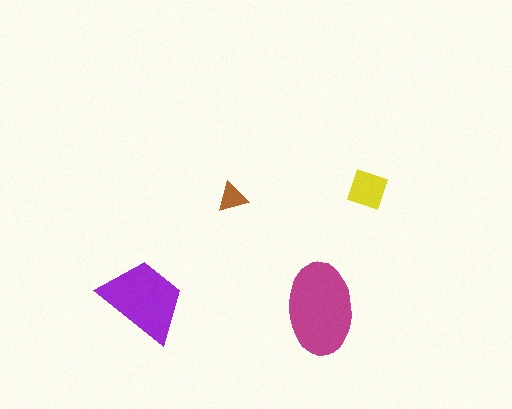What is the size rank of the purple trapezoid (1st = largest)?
2nd.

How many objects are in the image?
There are 4 objects in the image.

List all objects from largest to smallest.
The magenta ellipse, the purple trapezoid, the yellow square, the brown triangle.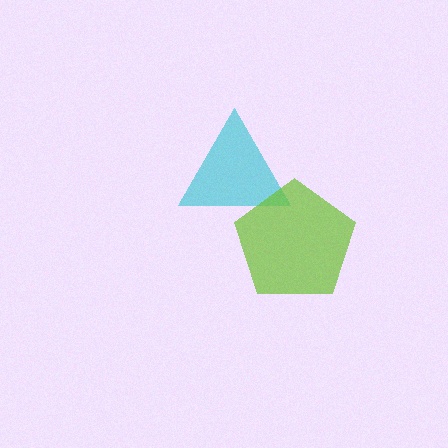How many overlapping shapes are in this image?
There are 2 overlapping shapes in the image.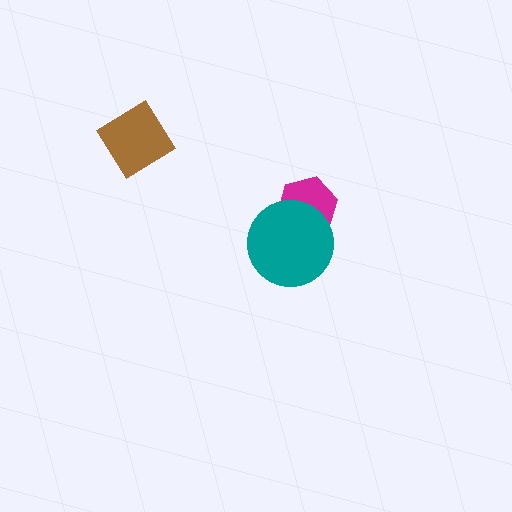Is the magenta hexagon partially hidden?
Yes, it is partially covered by another shape.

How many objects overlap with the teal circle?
1 object overlaps with the teal circle.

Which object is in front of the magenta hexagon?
The teal circle is in front of the magenta hexagon.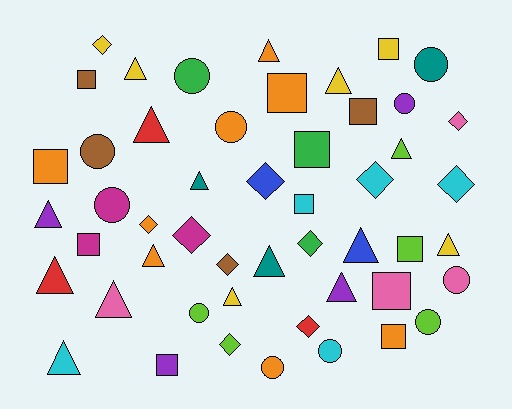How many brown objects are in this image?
There are 4 brown objects.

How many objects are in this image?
There are 50 objects.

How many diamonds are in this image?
There are 11 diamonds.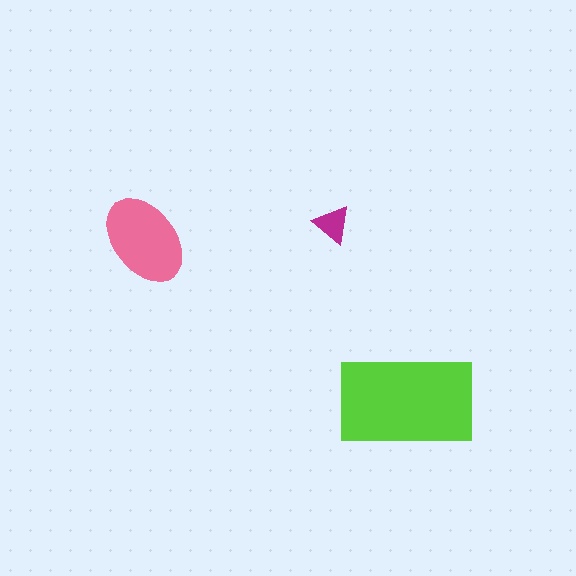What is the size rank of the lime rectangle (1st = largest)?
1st.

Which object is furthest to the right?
The lime rectangle is rightmost.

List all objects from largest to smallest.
The lime rectangle, the pink ellipse, the magenta triangle.